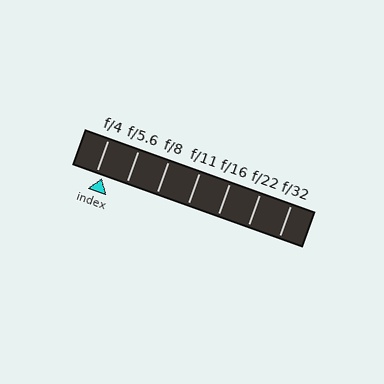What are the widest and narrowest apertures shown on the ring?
The widest aperture shown is f/4 and the narrowest is f/32.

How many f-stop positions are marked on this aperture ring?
There are 7 f-stop positions marked.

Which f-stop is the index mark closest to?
The index mark is closest to f/4.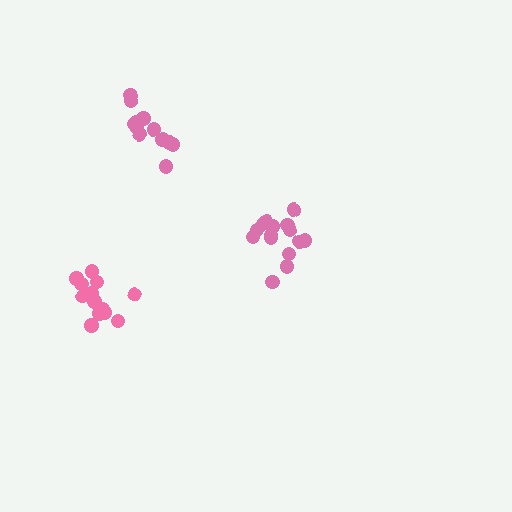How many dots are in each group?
Group 1: 12 dots, Group 2: 15 dots, Group 3: 15 dots (42 total).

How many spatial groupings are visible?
There are 3 spatial groupings.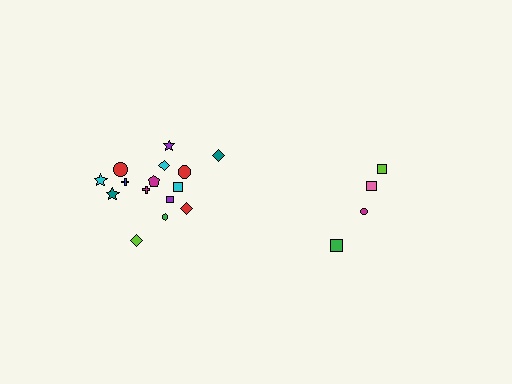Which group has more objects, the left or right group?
The left group.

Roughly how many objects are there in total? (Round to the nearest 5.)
Roughly 20 objects in total.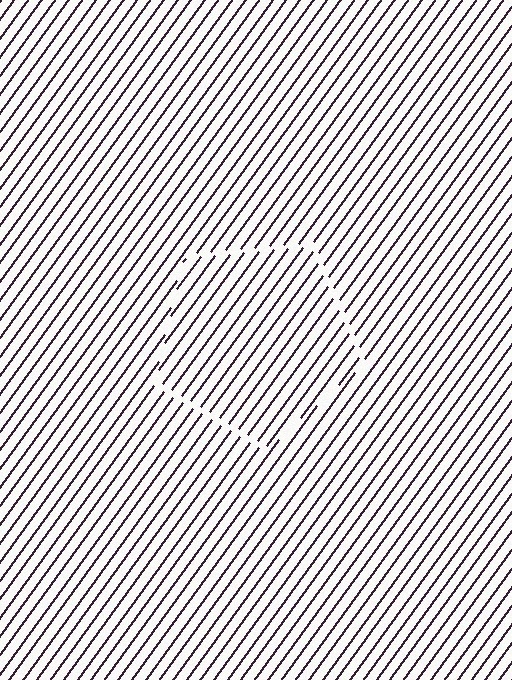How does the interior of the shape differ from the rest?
The interior of the shape contains the same grating, shifted by half a period — the contour is defined by the phase discontinuity where line-ends from the inner and outer gratings abut.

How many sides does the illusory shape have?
5 sides — the line-ends trace a pentagon.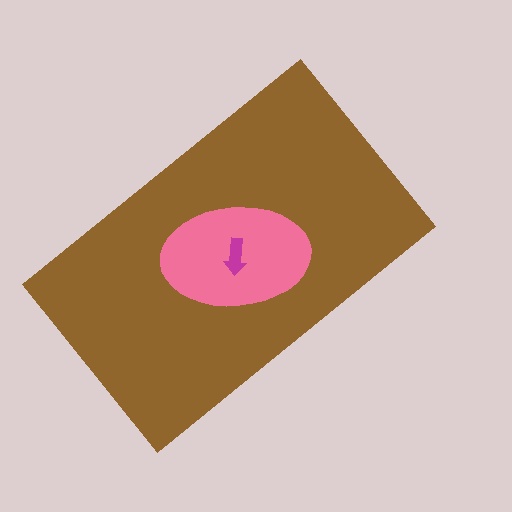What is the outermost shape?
The brown rectangle.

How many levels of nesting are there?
3.